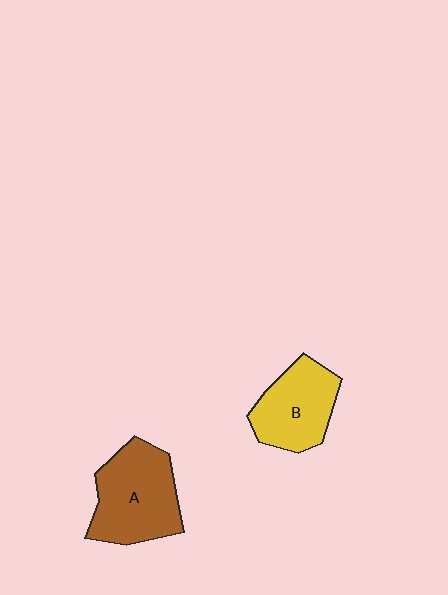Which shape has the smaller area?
Shape B (yellow).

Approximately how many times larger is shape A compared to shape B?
Approximately 1.3 times.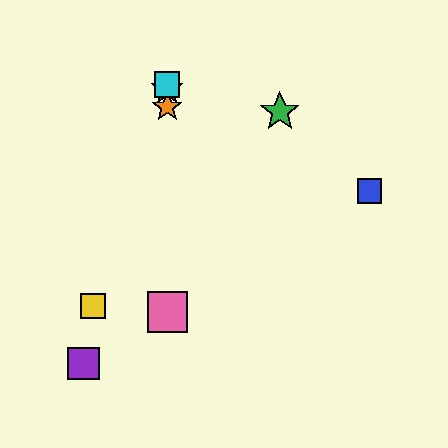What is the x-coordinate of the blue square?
The blue square is at x≈369.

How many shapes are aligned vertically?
4 shapes (the red star, the orange star, the cyan square, the pink square) are aligned vertically.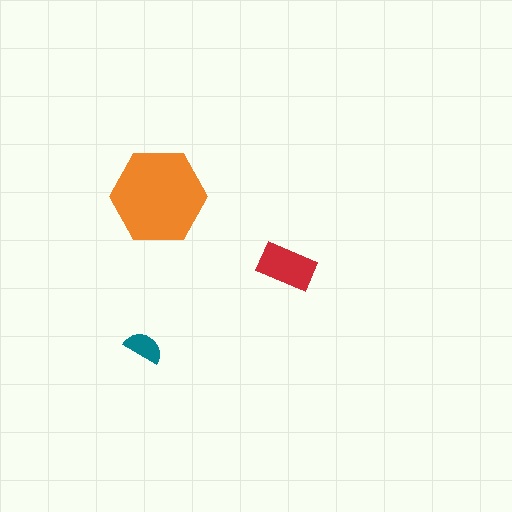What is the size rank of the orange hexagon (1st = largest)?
1st.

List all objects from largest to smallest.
The orange hexagon, the red rectangle, the teal semicircle.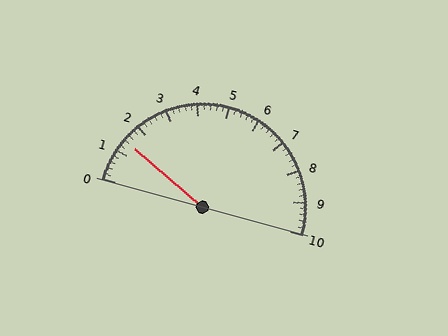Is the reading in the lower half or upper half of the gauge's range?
The reading is in the lower half of the range (0 to 10).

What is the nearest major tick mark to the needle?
The nearest major tick mark is 1.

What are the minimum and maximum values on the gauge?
The gauge ranges from 0 to 10.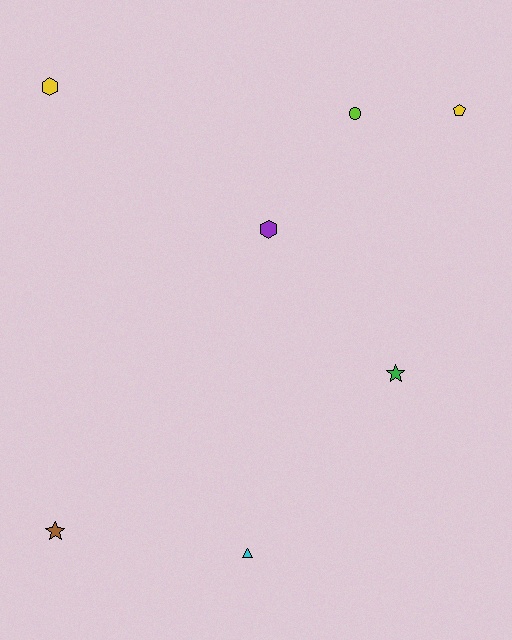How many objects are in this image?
There are 7 objects.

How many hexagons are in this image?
There are 2 hexagons.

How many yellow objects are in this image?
There are 2 yellow objects.